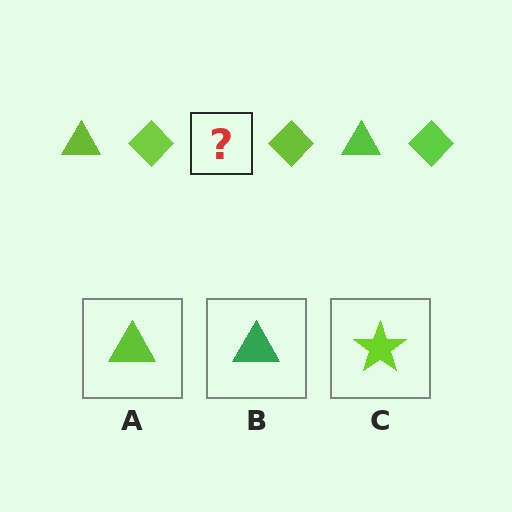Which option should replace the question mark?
Option A.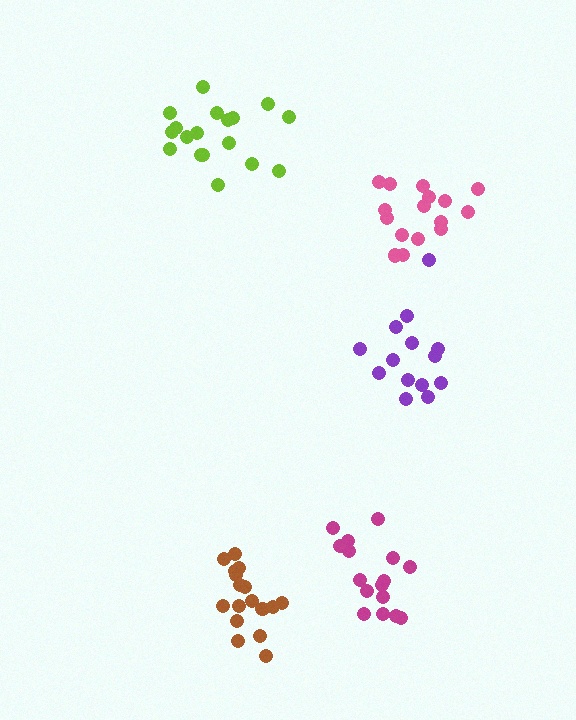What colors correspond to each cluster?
The clusters are colored: brown, purple, pink, lime, magenta.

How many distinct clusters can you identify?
There are 5 distinct clusters.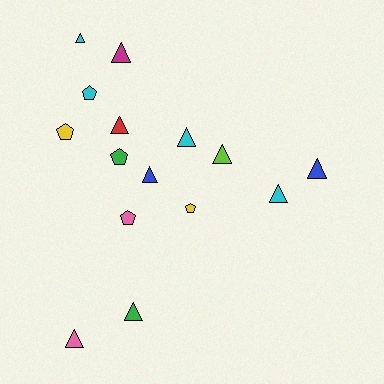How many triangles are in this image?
There are 10 triangles.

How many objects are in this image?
There are 15 objects.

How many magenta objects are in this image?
There is 1 magenta object.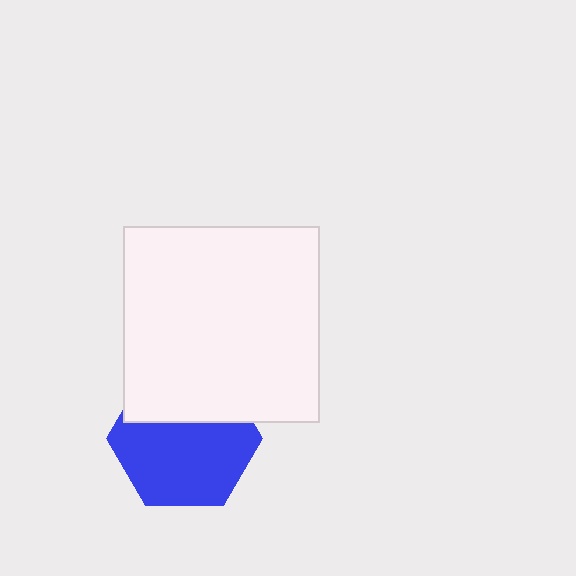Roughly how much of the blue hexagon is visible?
About half of it is visible (roughly 64%).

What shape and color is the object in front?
The object in front is a white square.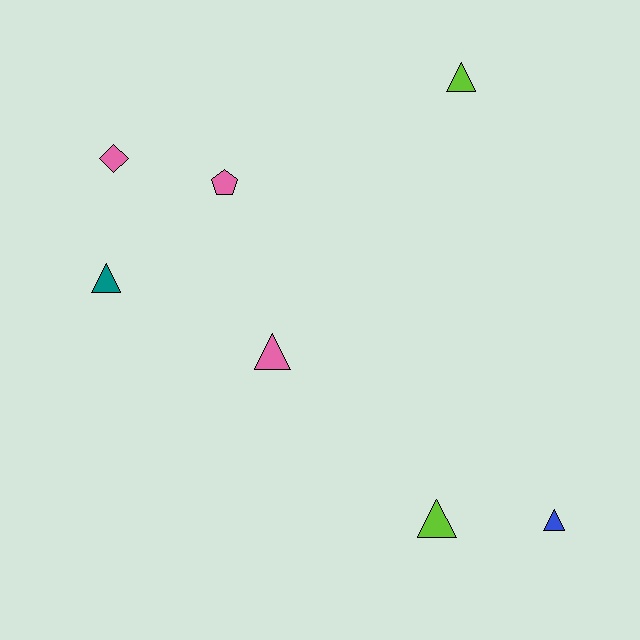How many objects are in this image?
There are 7 objects.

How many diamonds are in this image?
There is 1 diamond.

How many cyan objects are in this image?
There are no cyan objects.